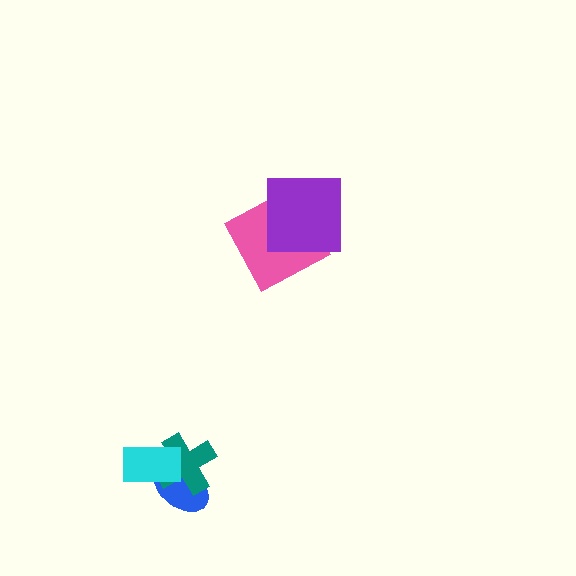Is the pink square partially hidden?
Yes, it is partially covered by another shape.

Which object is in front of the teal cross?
The cyan rectangle is in front of the teal cross.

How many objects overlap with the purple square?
1 object overlaps with the purple square.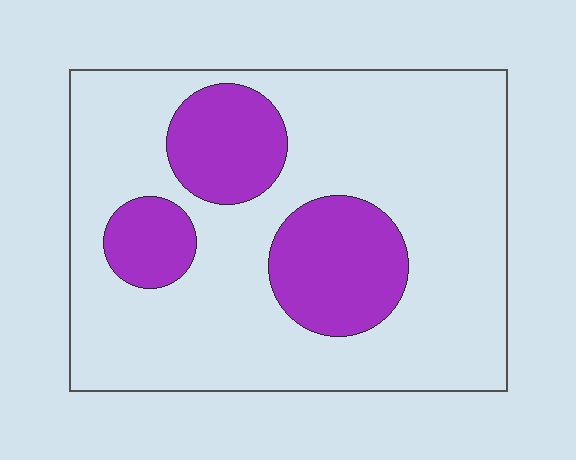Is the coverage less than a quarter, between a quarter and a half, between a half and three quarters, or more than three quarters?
Less than a quarter.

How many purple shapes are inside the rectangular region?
3.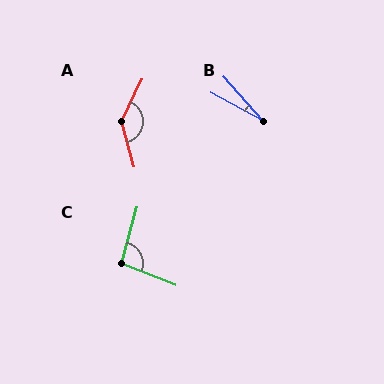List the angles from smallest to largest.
B (20°), C (96°), A (138°).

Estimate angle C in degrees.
Approximately 96 degrees.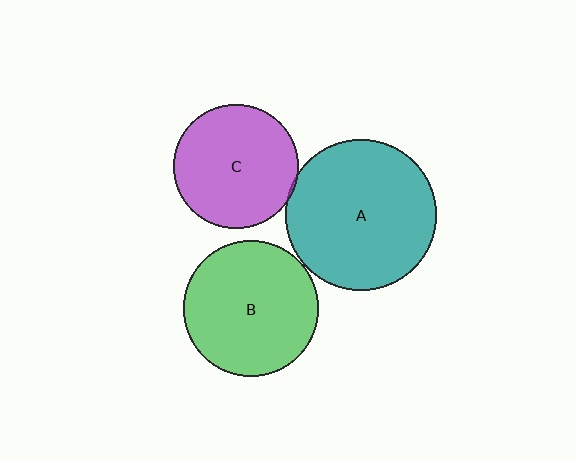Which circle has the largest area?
Circle A (teal).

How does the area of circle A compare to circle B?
Approximately 1.2 times.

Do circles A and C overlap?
Yes.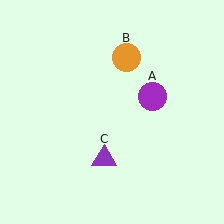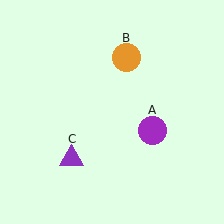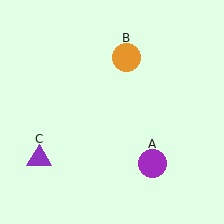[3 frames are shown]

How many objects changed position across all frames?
2 objects changed position: purple circle (object A), purple triangle (object C).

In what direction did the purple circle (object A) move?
The purple circle (object A) moved down.